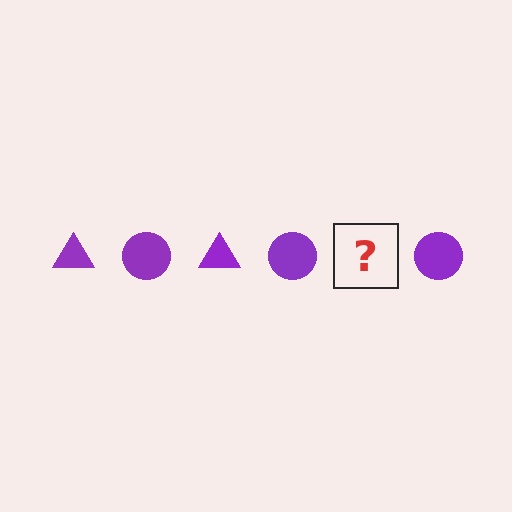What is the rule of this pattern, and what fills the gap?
The rule is that the pattern cycles through triangle, circle shapes in purple. The gap should be filled with a purple triangle.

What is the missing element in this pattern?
The missing element is a purple triangle.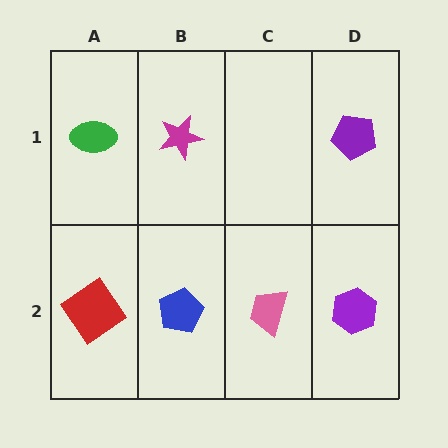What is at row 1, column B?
A magenta star.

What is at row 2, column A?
A red diamond.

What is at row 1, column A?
A green ellipse.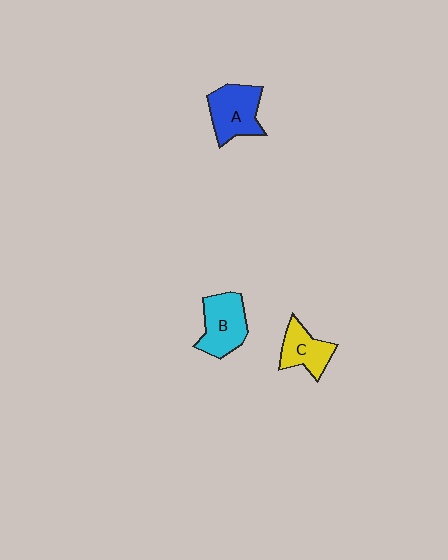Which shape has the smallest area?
Shape C (yellow).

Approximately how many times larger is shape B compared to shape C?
Approximately 1.3 times.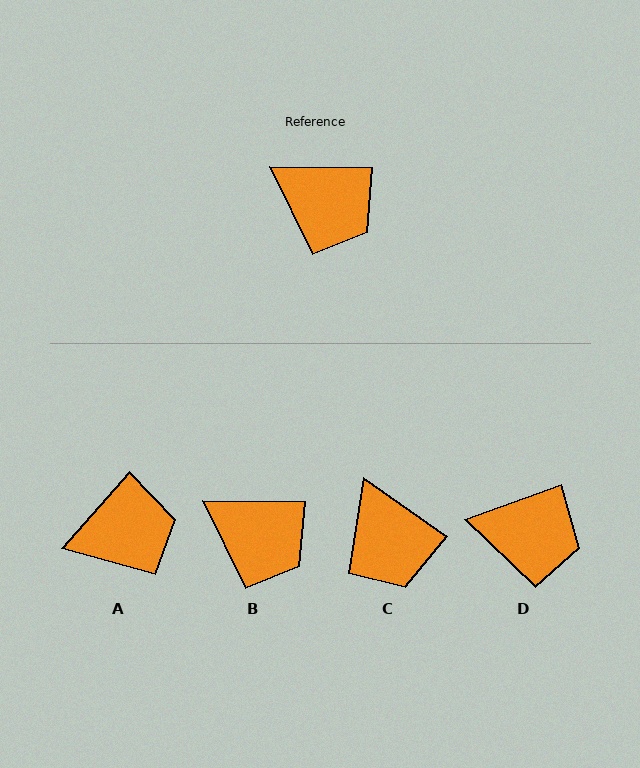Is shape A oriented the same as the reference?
No, it is off by about 49 degrees.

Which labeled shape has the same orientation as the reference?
B.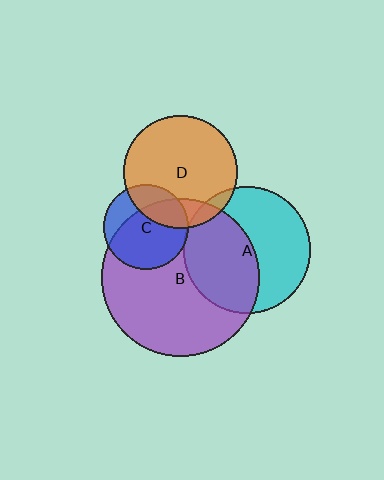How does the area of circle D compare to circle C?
Approximately 1.8 times.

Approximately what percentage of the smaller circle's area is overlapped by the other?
Approximately 30%.